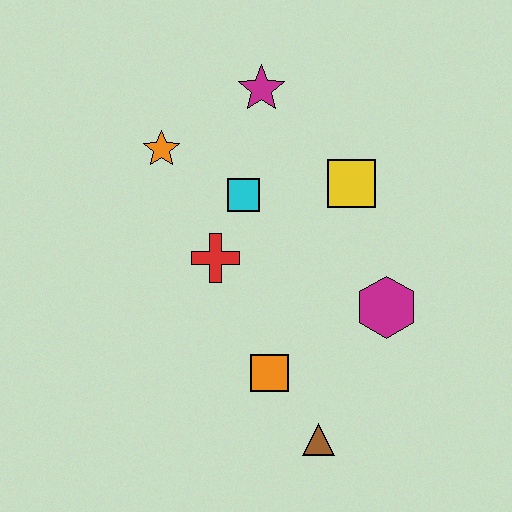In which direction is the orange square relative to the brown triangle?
The orange square is above the brown triangle.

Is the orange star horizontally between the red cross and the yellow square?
No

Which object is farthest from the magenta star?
The brown triangle is farthest from the magenta star.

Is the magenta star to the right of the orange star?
Yes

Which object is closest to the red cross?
The cyan square is closest to the red cross.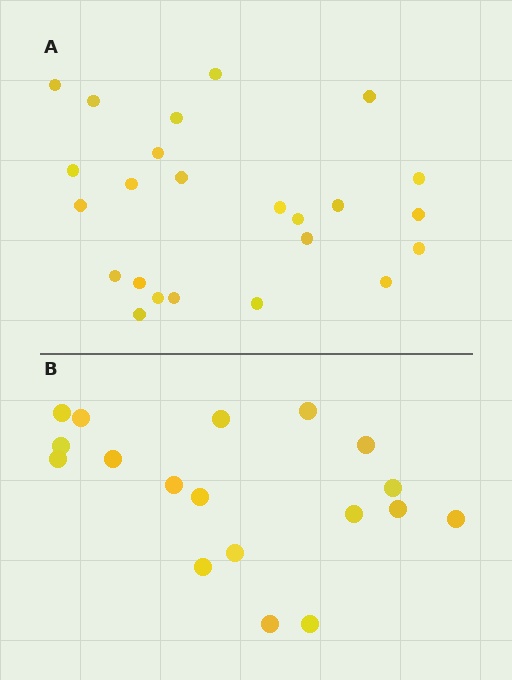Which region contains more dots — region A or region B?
Region A (the top region) has more dots.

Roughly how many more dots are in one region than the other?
Region A has about 6 more dots than region B.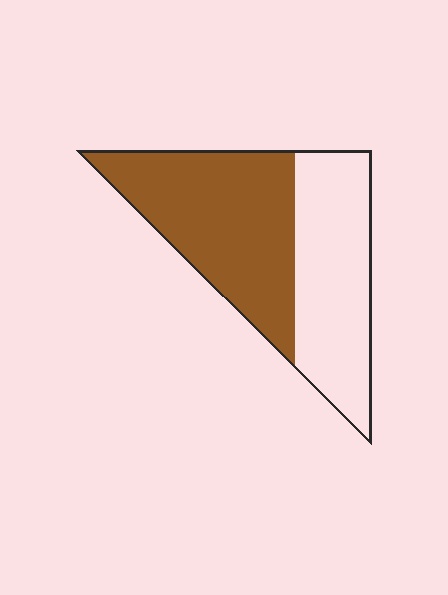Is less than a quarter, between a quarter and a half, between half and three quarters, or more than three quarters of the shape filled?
Between half and three quarters.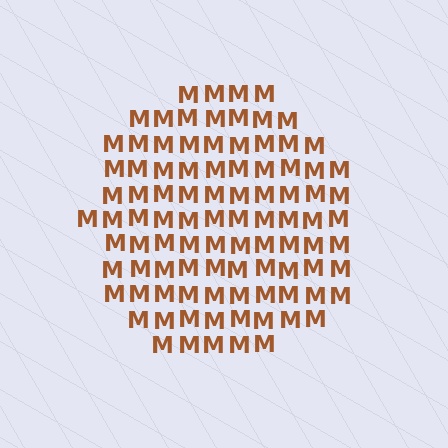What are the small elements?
The small elements are letter M's.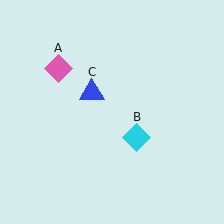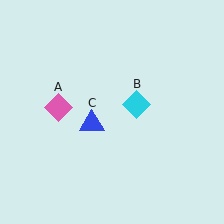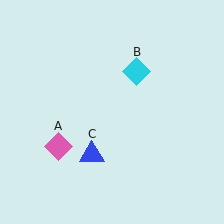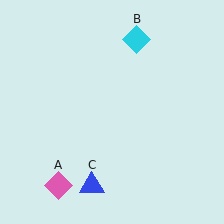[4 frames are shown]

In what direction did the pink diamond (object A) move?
The pink diamond (object A) moved down.